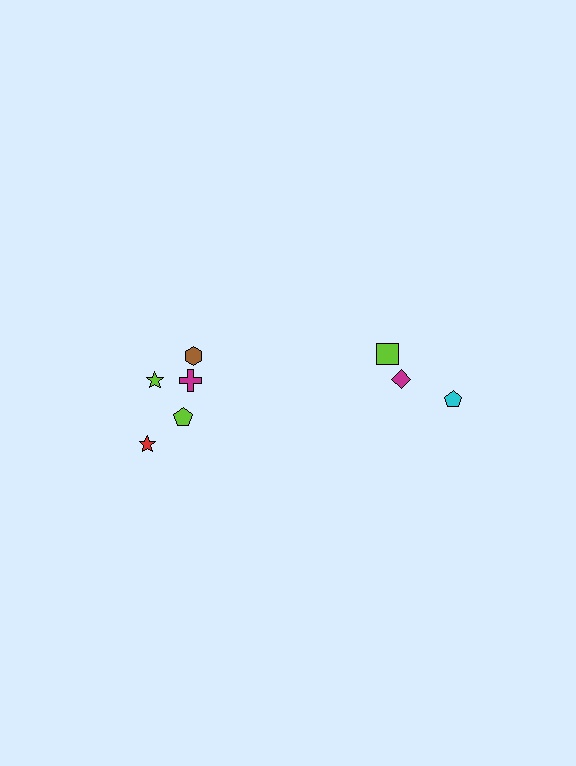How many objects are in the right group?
There are 3 objects.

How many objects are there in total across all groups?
There are 8 objects.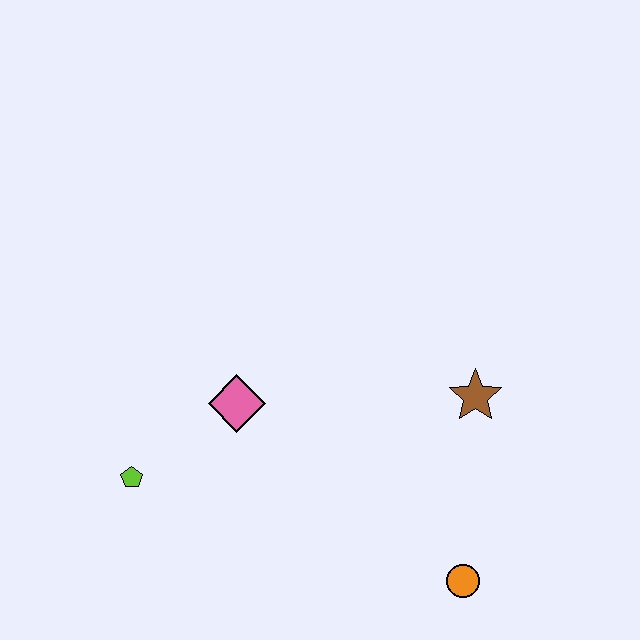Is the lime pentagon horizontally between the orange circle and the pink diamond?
No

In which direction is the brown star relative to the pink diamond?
The brown star is to the right of the pink diamond.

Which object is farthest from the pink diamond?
The orange circle is farthest from the pink diamond.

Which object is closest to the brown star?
The orange circle is closest to the brown star.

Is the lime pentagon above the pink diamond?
No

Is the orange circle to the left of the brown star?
Yes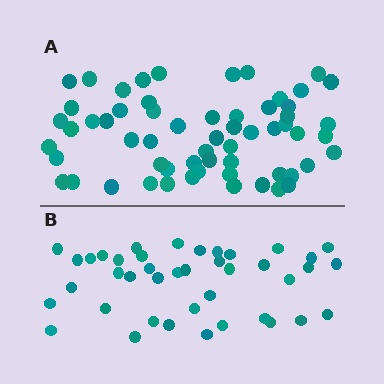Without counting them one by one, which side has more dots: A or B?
Region A (the top region) has more dots.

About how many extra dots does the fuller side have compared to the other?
Region A has approximately 20 more dots than region B.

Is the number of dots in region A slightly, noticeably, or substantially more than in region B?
Region A has substantially more. The ratio is roughly 1.5 to 1.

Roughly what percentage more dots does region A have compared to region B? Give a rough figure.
About 45% more.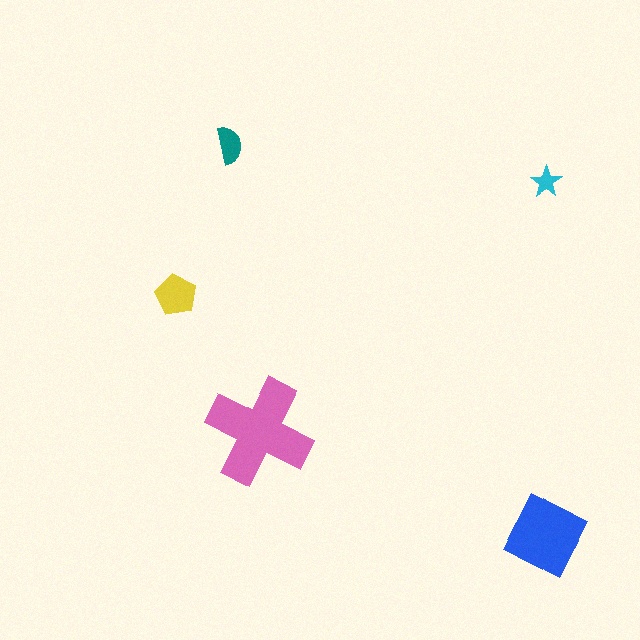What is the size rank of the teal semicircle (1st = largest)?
4th.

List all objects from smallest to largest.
The cyan star, the teal semicircle, the yellow pentagon, the blue diamond, the pink cross.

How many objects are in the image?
There are 5 objects in the image.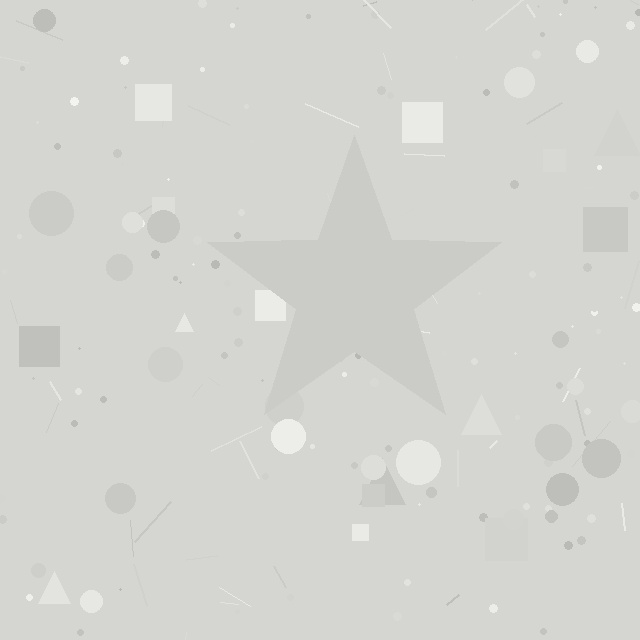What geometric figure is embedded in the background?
A star is embedded in the background.